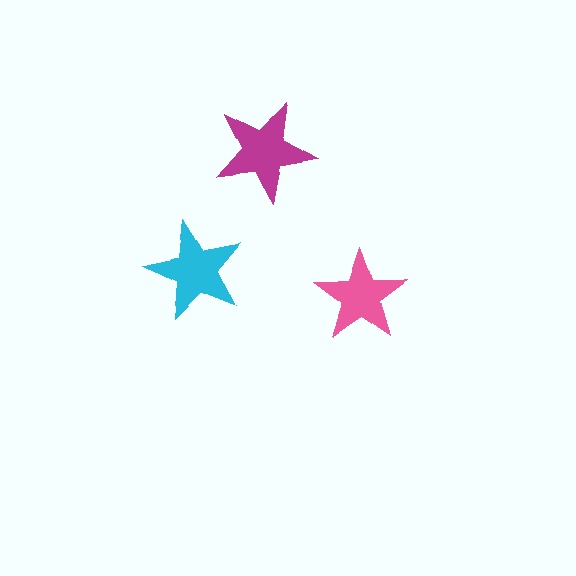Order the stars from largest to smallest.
the magenta one, the cyan one, the pink one.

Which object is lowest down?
The pink star is bottommost.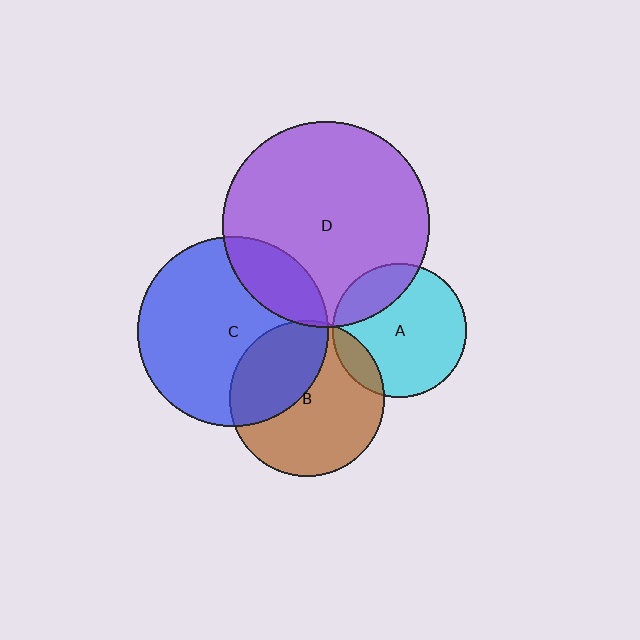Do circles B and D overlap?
Yes.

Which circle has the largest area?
Circle D (purple).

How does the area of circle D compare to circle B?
Approximately 1.8 times.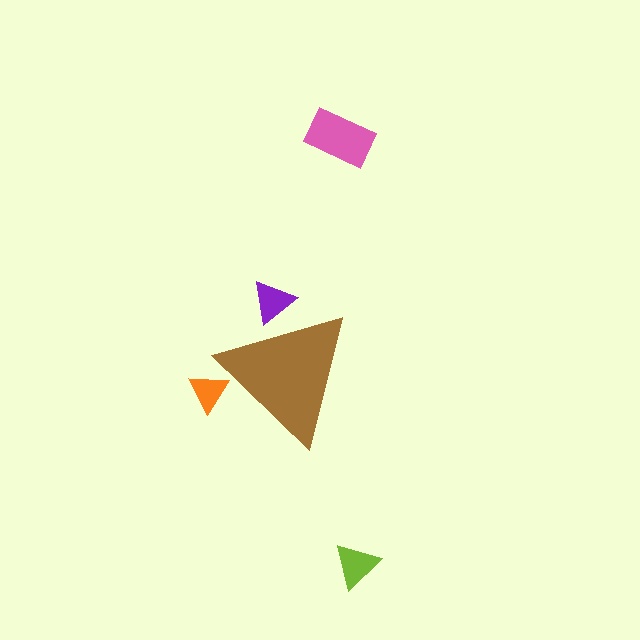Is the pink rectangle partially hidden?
No, the pink rectangle is fully visible.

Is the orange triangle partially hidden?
Yes, the orange triangle is partially hidden behind the brown triangle.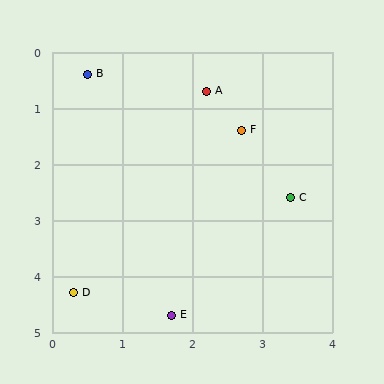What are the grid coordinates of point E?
Point E is at approximately (1.7, 4.7).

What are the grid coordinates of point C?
Point C is at approximately (3.4, 2.6).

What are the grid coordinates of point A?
Point A is at approximately (2.2, 0.7).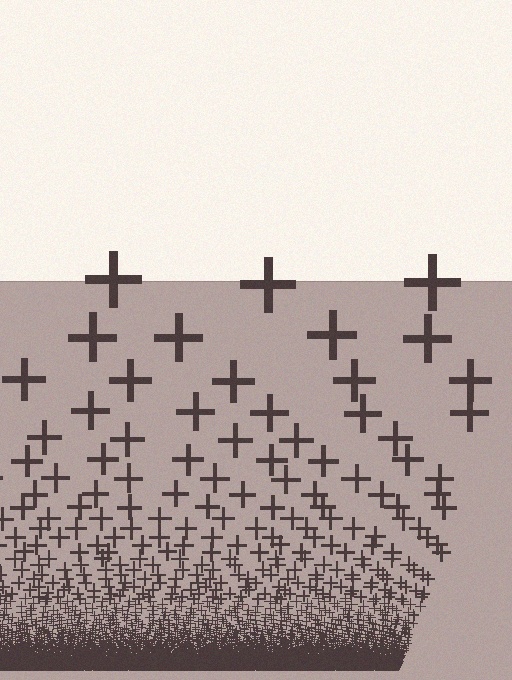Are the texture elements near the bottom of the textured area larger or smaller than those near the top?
Smaller. The gradient is inverted — elements near the bottom are smaller and denser.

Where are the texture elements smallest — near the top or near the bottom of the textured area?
Near the bottom.